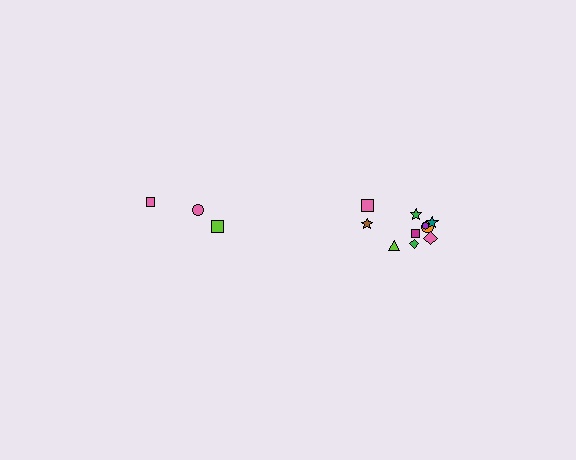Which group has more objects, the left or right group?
The right group.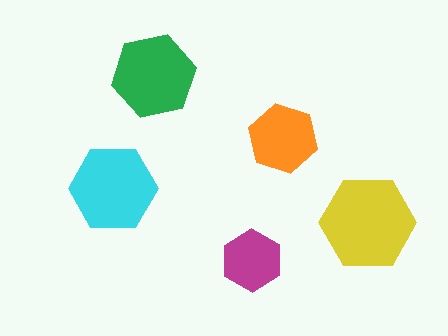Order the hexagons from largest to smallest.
the yellow one, the cyan one, the green one, the orange one, the magenta one.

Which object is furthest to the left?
The cyan hexagon is leftmost.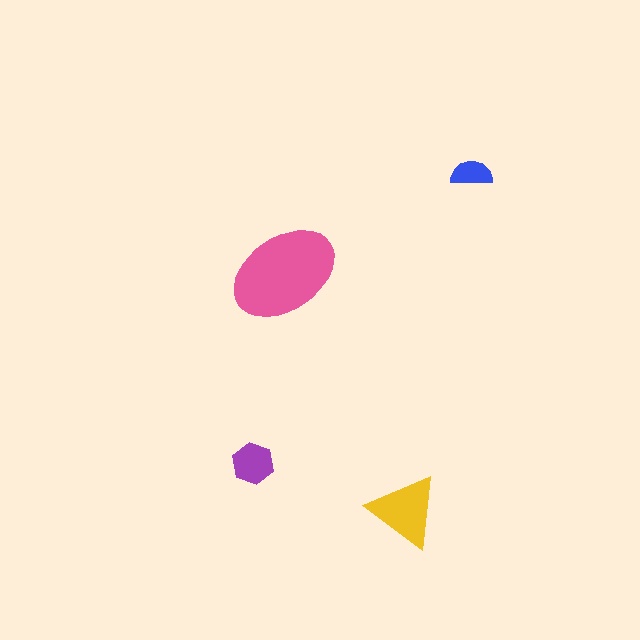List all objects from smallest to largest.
The blue semicircle, the purple hexagon, the yellow triangle, the pink ellipse.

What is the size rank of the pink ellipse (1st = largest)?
1st.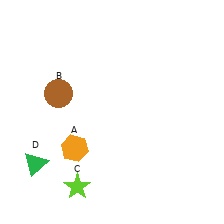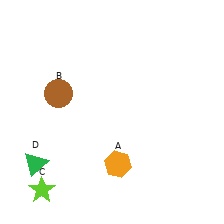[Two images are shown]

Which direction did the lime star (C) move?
The lime star (C) moved left.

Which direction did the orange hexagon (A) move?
The orange hexagon (A) moved right.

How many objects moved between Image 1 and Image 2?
2 objects moved between the two images.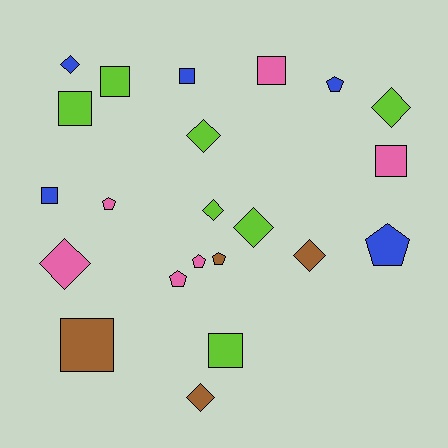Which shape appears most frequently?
Diamond, with 8 objects.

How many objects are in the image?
There are 22 objects.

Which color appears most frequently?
Lime, with 7 objects.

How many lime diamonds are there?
There are 4 lime diamonds.